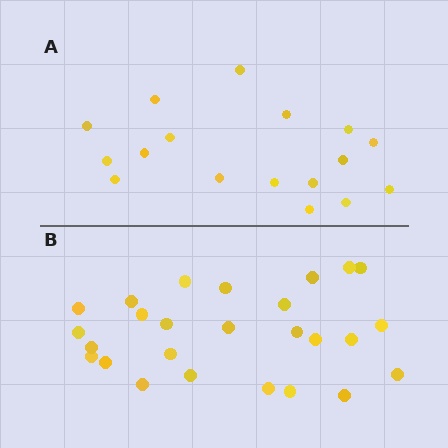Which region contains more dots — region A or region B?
Region B (the bottom region) has more dots.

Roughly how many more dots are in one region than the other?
Region B has roughly 8 or so more dots than region A.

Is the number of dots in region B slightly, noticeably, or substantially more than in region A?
Region B has substantially more. The ratio is roughly 1.5 to 1.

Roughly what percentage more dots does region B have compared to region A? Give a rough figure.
About 55% more.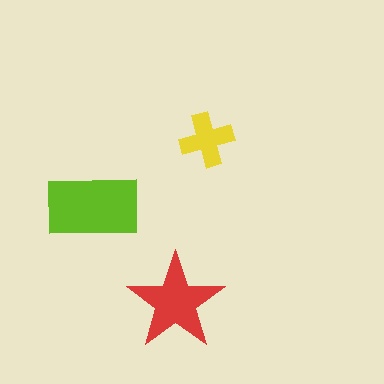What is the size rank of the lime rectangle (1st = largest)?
1st.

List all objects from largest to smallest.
The lime rectangle, the red star, the yellow cross.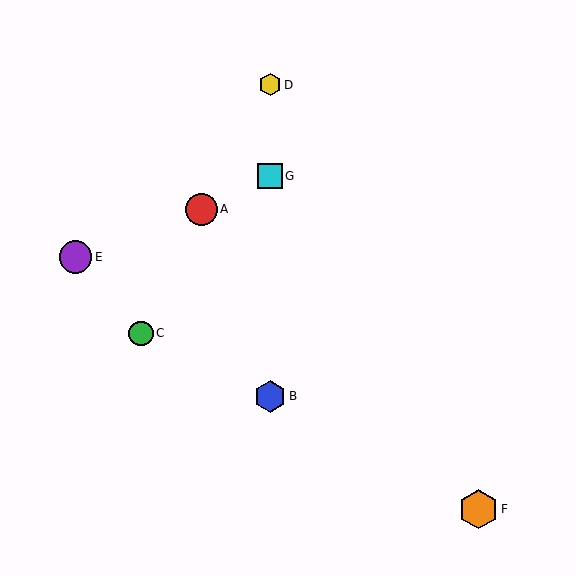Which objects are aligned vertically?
Objects B, D, G are aligned vertically.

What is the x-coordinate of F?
Object F is at x≈479.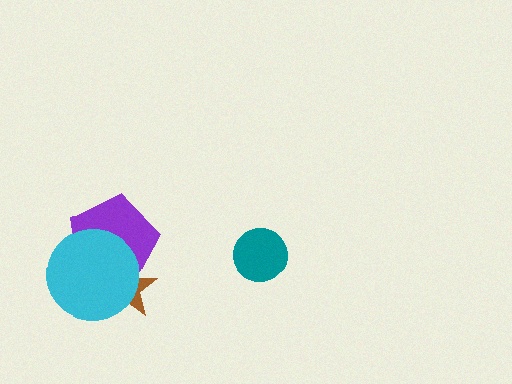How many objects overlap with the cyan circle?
2 objects overlap with the cyan circle.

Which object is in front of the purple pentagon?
The cyan circle is in front of the purple pentagon.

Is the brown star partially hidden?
Yes, it is partially covered by another shape.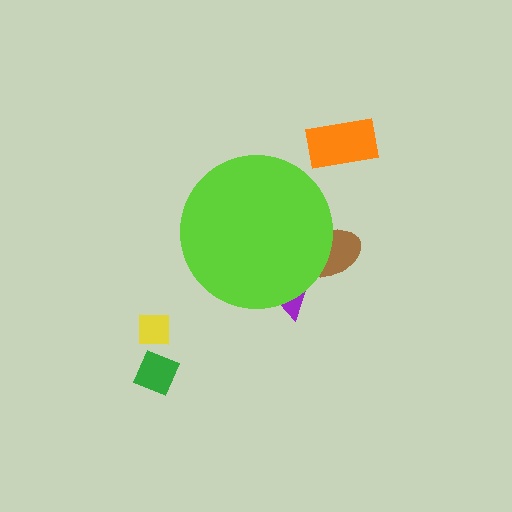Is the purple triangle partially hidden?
Yes, the purple triangle is partially hidden behind the lime circle.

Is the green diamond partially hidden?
No, the green diamond is fully visible.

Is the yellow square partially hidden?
No, the yellow square is fully visible.